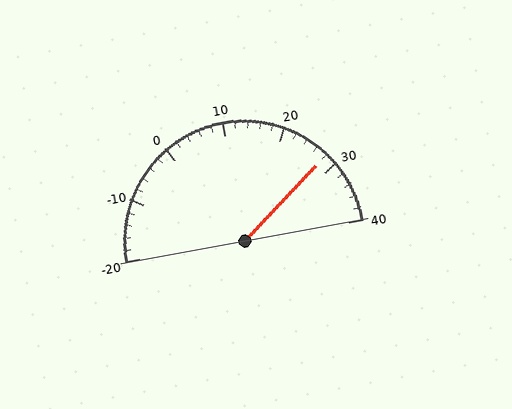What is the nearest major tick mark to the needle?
The nearest major tick mark is 30.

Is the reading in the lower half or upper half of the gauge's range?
The reading is in the upper half of the range (-20 to 40).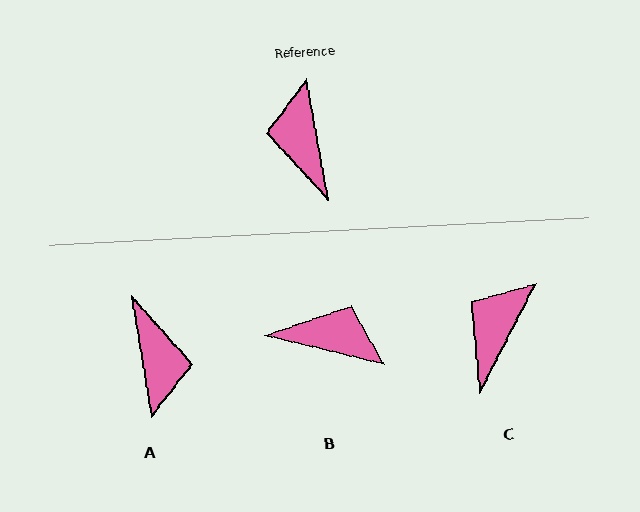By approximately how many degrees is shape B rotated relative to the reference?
Approximately 114 degrees clockwise.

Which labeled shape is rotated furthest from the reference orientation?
A, about 179 degrees away.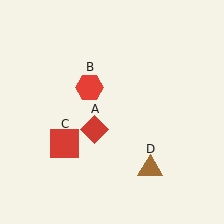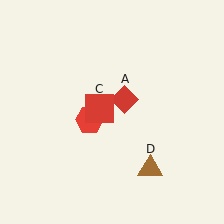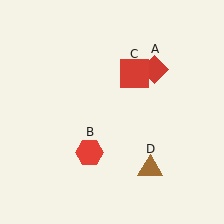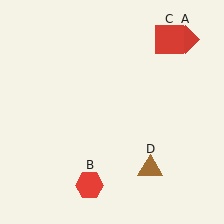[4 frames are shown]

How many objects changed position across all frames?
3 objects changed position: red diamond (object A), red hexagon (object B), red square (object C).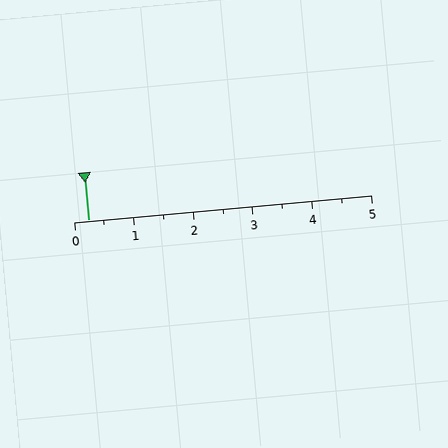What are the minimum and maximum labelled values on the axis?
The axis runs from 0 to 5.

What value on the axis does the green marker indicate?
The marker indicates approximately 0.2.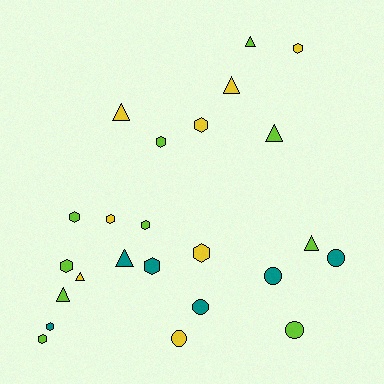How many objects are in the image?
There are 24 objects.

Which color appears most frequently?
Lime, with 10 objects.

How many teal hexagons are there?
There are 2 teal hexagons.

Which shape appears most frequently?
Hexagon, with 11 objects.